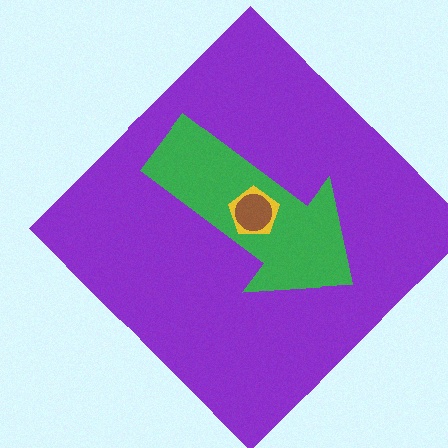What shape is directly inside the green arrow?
The yellow pentagon.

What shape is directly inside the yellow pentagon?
The brown circle.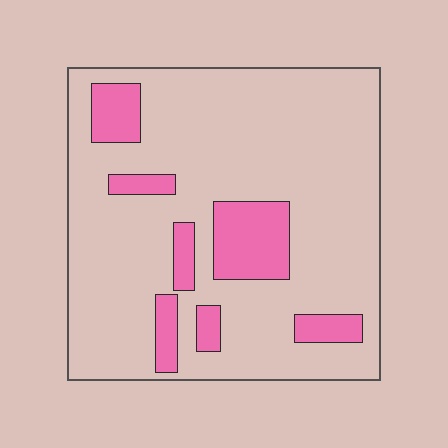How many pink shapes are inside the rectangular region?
7.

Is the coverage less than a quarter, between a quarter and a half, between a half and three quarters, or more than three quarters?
Less than a quarter.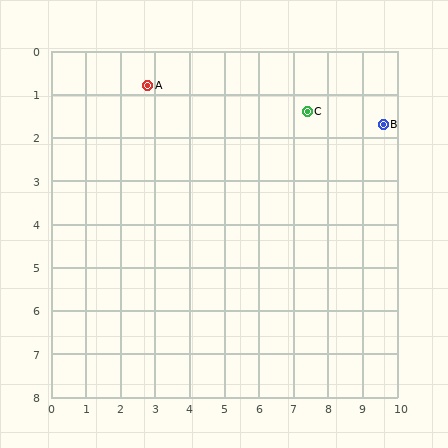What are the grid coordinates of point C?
Point C is at approximately (7.4, 1.4).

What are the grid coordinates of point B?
Point B is at approximately (9.6, 1.7).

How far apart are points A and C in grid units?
Points A and C are about 4.6 grid units apart.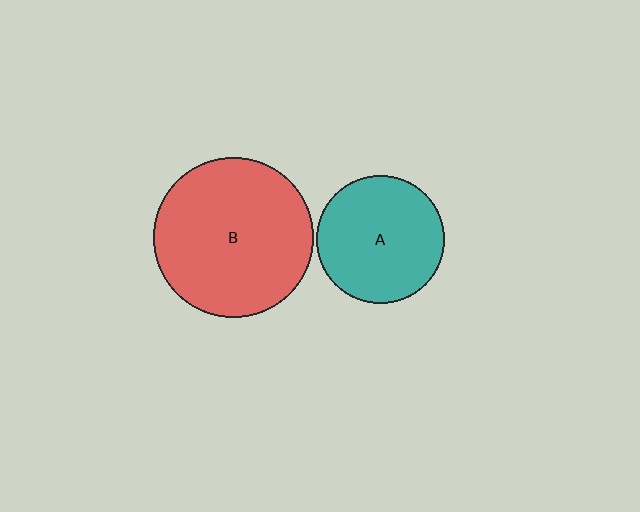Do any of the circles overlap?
No, none of the circles overlap.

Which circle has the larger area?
Circle B (red).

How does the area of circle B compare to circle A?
Approximately 1.6 times.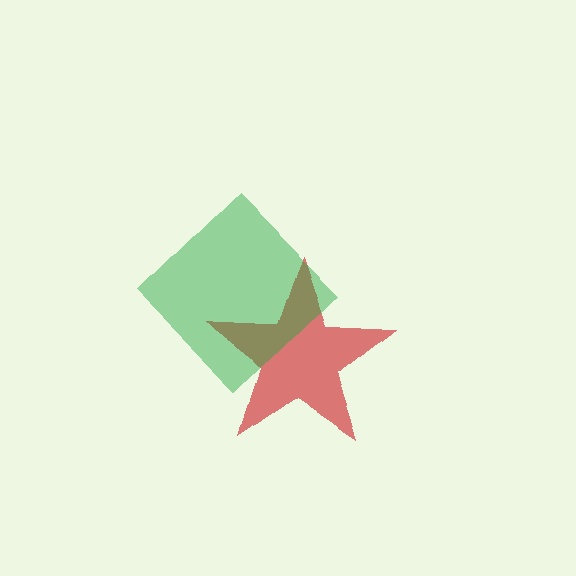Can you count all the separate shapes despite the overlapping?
Yes, there are 2 separate shapes.